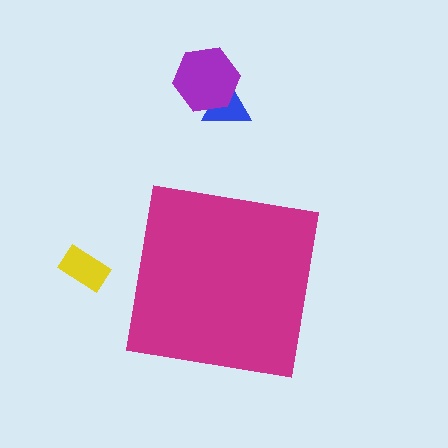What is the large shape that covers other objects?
A magenta square.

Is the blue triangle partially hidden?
No, the blue triangle is fully visible.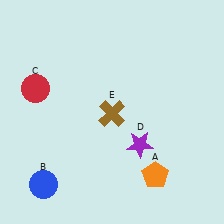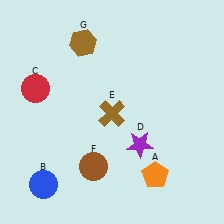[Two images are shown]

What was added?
A brown circle (F), a brown hexagon (G) were added in Image 2.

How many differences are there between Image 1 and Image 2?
There are 2 differences between the two images.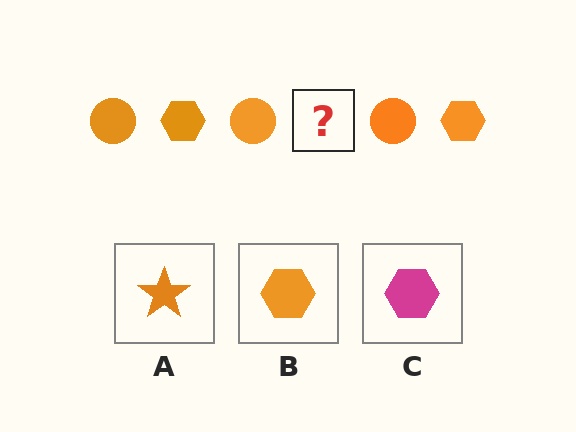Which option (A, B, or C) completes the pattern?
B.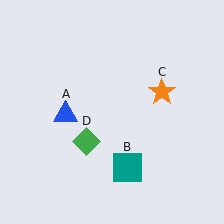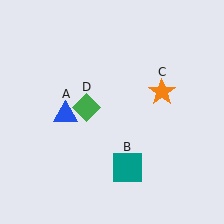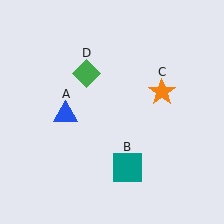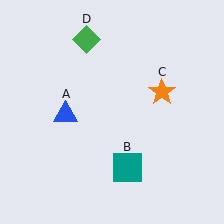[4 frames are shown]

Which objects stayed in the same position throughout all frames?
Blue triangle (object A) and teal square (object B) and orange star (object C) remained stationary.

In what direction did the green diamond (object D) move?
The green diamond (object D) moved up.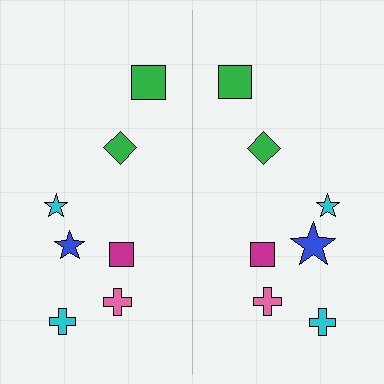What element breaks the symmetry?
The blue star on the right side has a different size than its mirror counterpart.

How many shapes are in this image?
There are 14 shapes in this image.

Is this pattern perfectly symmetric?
No, the pattern is not perfectly symmetric. The blue star on the right side has a different size than its mirror counterpart.